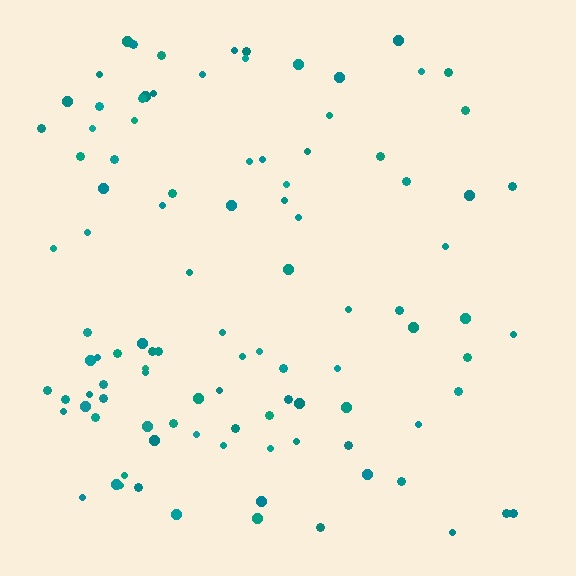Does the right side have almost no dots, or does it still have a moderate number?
Still a moderate number, just noticeably fewer than the left.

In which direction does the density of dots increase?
From right to left, with the left side densest.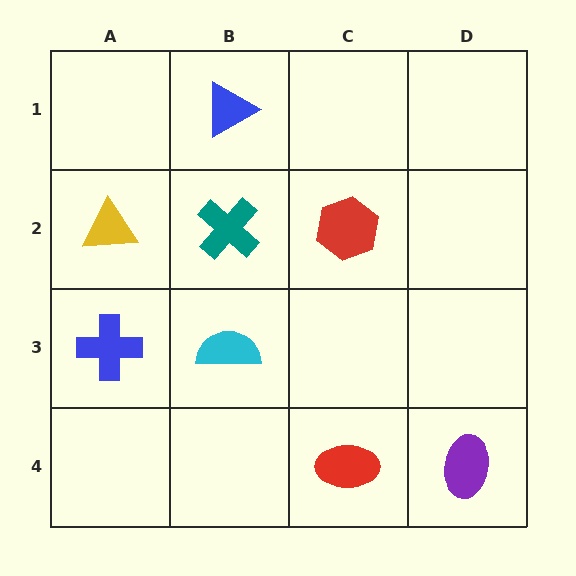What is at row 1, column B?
A blue triangle.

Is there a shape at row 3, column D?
No, that cell is empty.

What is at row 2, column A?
A yellow triangle.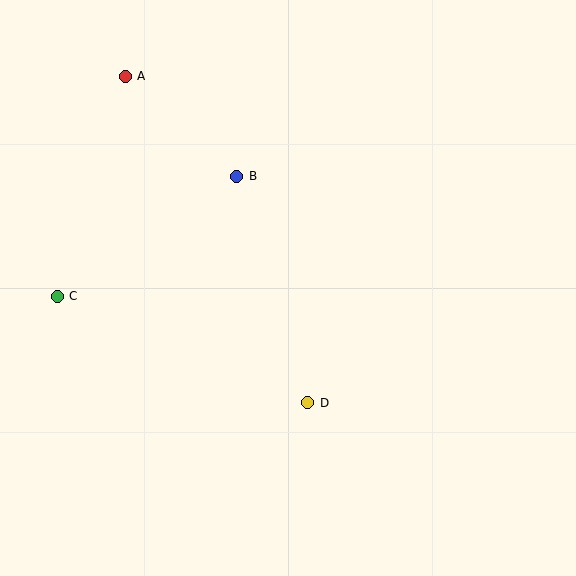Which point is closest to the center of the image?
Point D at (308, 403) is closest to the center.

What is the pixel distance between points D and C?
The distance between D and C is 272 pixels.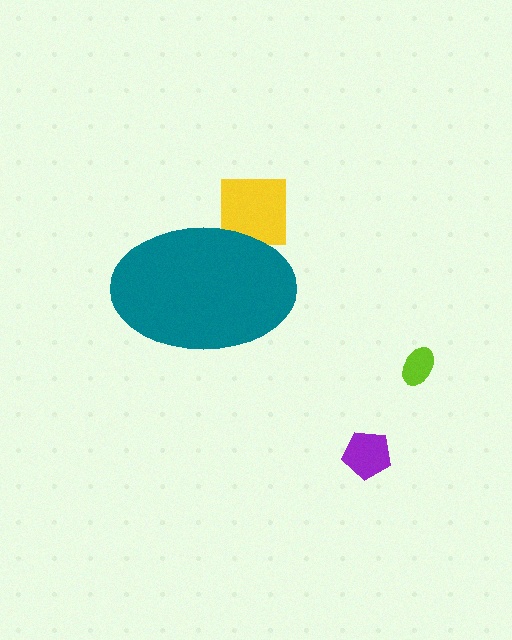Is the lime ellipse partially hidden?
No, the lime ellipse is fully visible.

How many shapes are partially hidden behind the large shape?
1 shape is partially hidden.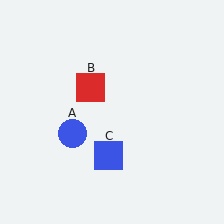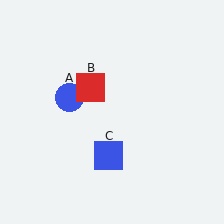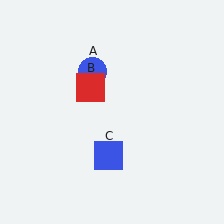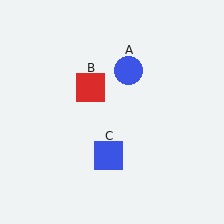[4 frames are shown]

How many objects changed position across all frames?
1 object changed position: blue circle (object A).